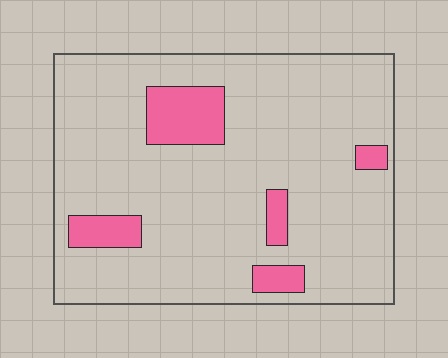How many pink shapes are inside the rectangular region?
5.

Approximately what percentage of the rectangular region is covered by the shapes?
Approximately 10%.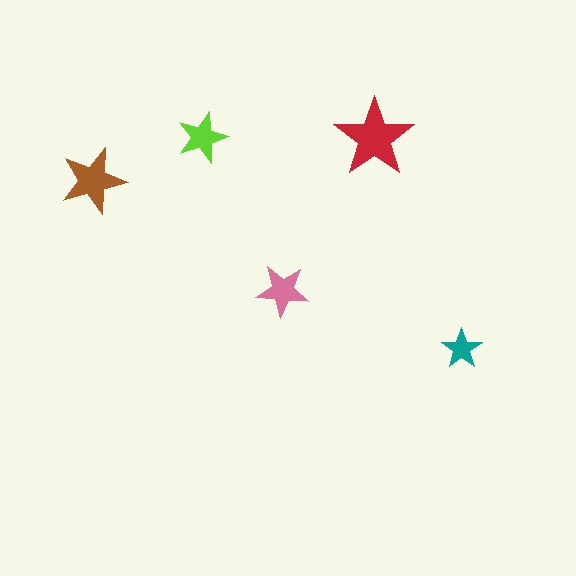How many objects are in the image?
There are 5 objects in the image.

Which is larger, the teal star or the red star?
The red one.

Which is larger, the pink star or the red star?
The red one.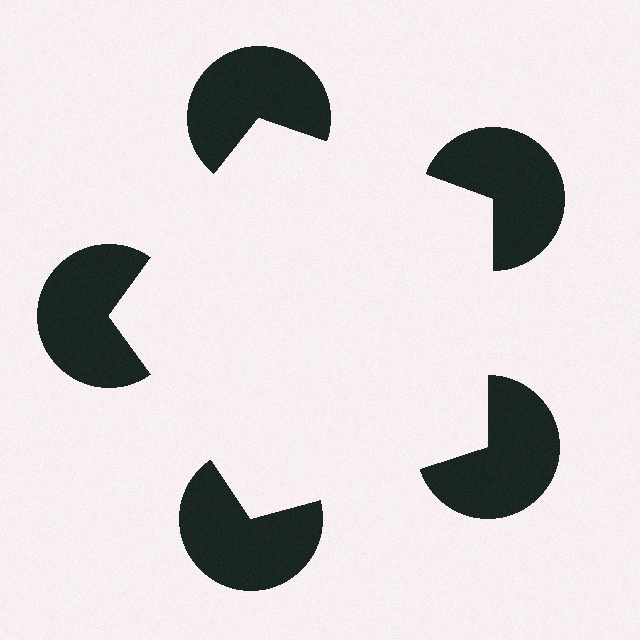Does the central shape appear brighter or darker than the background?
It typically appears slightly brighter than the background, even though no actual brightness change is drawn.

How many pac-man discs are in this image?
There are 5 — one at each vertex of the illusory pentagon.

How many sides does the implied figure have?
5 sides.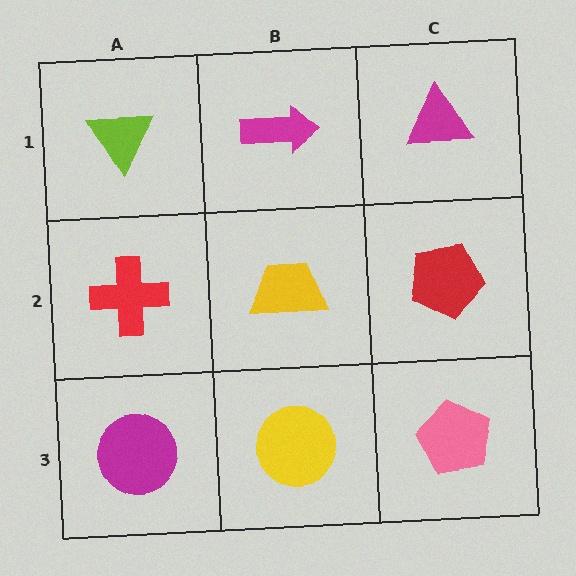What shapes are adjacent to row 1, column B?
A yellow trapezoid (row 2, column B), a lime triangle (row 1, column A), a magenta triangle (row 1, column C).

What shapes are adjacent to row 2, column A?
A lime triangle (row 1, column A), a magenta circle (row 3, column A), a yellow trapezoid (row 2, column B).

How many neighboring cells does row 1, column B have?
3.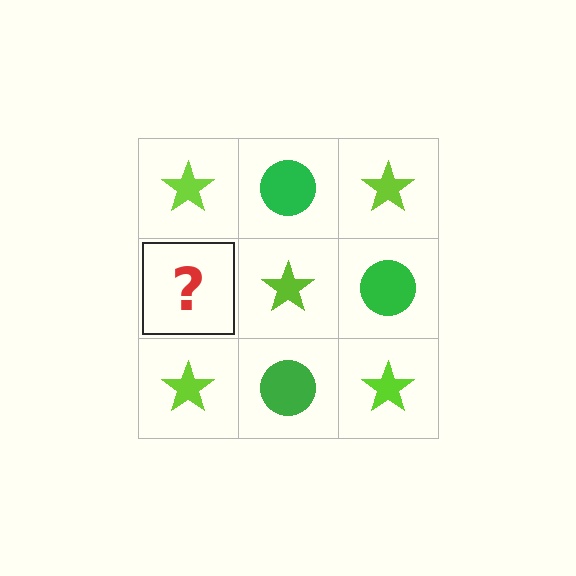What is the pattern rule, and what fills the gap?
The rule is that it alternates lime star and green circle in a checkerboard pattern. The gap should be filled with a green circle.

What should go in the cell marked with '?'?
The missing cell should contain a green circle.